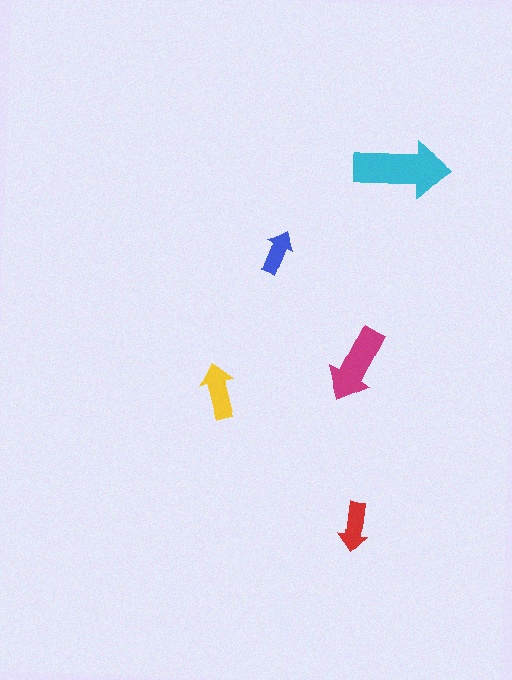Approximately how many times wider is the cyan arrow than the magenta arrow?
About 1.5 times wider.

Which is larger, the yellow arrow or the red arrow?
The yellow one.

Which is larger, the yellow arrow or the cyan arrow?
The cyan one.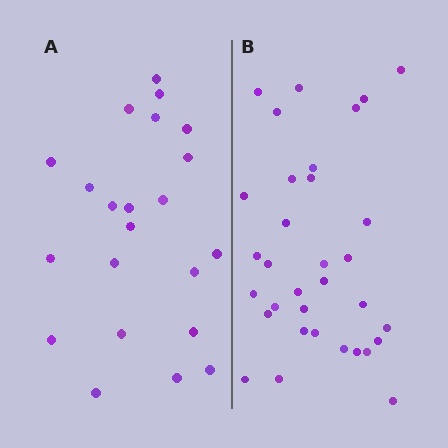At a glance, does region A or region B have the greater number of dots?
Region B (the right region) has more dots.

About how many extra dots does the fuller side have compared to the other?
Region B has roughly 12 or so more dots than region A.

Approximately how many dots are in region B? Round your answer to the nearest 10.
About 30 dots. (The exact count is 33, which rounds to 30.)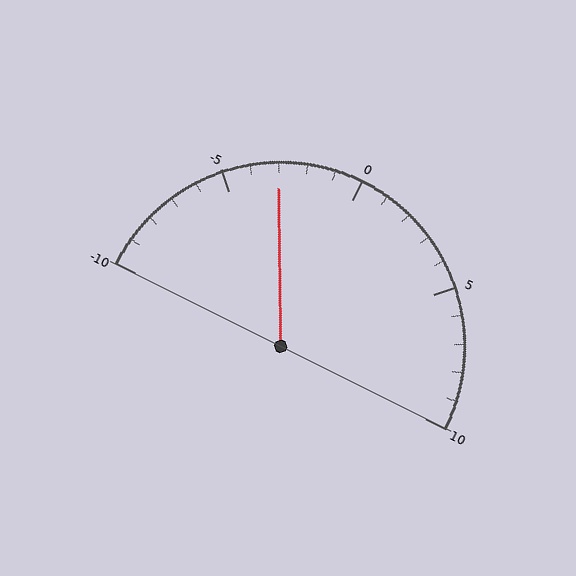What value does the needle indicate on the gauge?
The needle indicates approximately -3.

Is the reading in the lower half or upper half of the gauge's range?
The reading is in the lower half of the range (-10 to 10).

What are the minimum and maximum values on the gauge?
The gauge ranges from -10 to 10.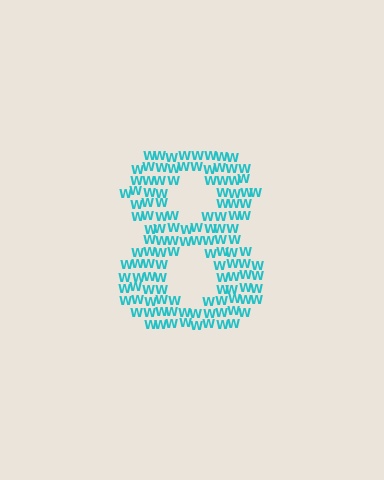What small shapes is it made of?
It is made of small letter W's.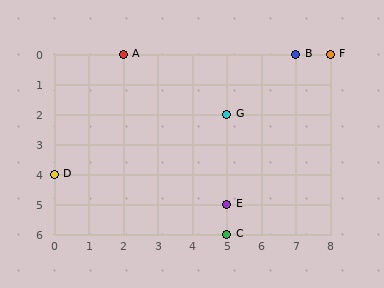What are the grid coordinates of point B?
Point B is at grid coordinates (7, 0).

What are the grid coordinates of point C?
Point C is at grid coordinates (5, 6).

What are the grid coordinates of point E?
Point E is at grid coordinates (5, 5).